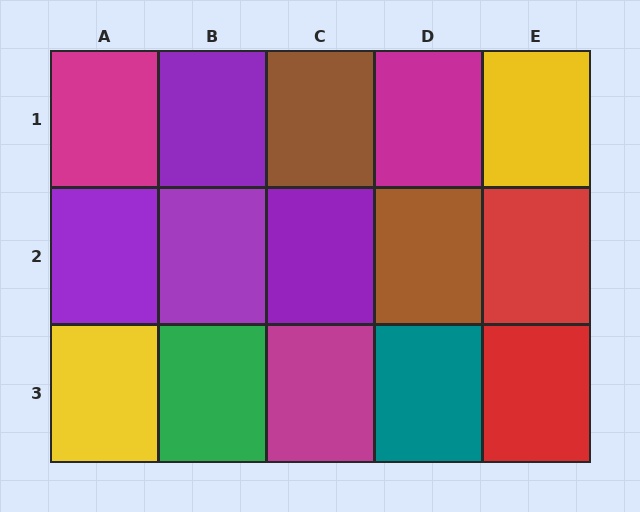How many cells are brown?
2 cells are brown.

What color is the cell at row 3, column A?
Yellow.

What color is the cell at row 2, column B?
Purple.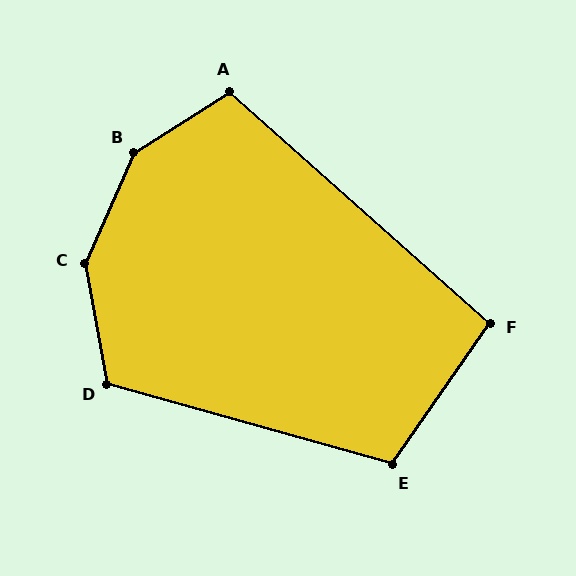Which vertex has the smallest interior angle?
F, at approximately 97 degrees.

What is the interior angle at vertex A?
Approximately 106 degrees (obtuse).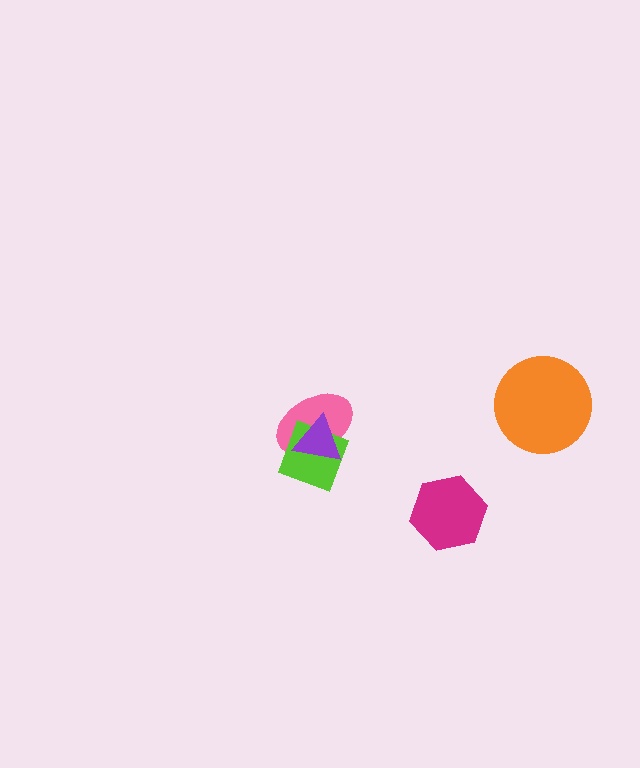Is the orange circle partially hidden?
No, no other shape covers it.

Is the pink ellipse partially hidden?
Yes, it is partially covered by another shape.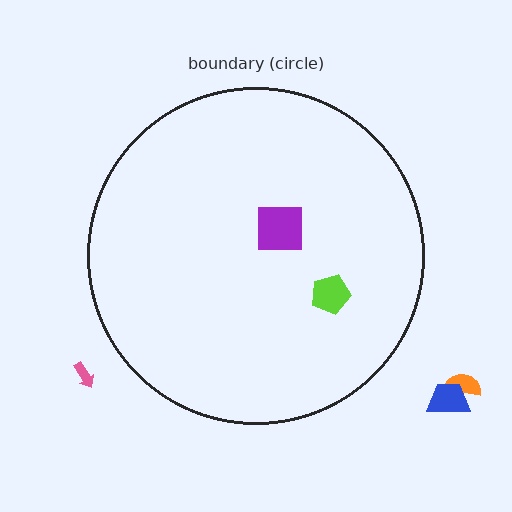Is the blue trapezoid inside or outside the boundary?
Outside.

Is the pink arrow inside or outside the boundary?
Outside.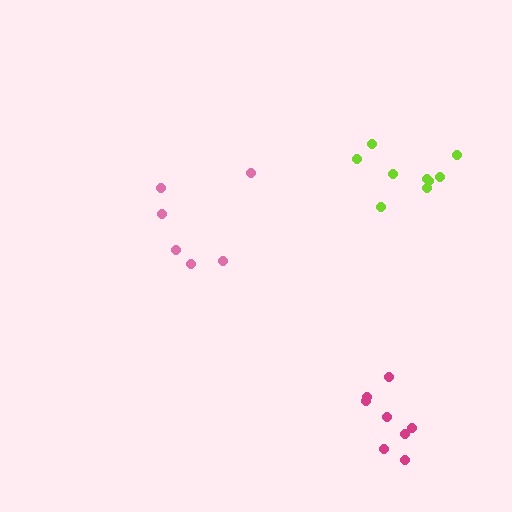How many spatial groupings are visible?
There are 3 spatial groupings.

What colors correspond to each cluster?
The clusters are colored: magenta, lime, pink.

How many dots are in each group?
Group 1: 8 dots, Group 2: 9 dots, Group 3: 6 dots (23 total).